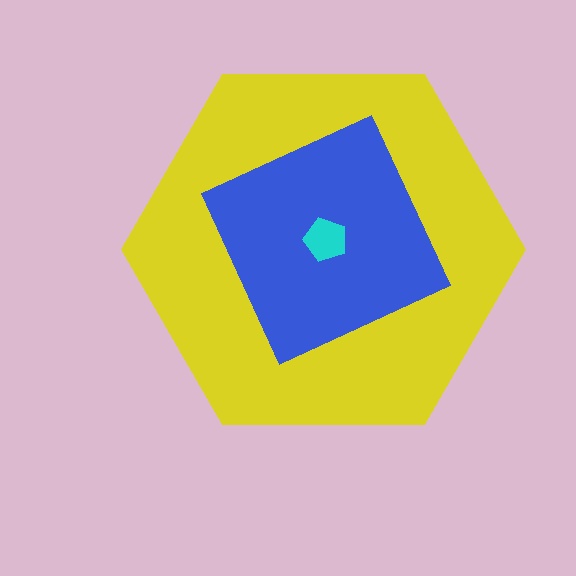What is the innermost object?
The cyan pentagon.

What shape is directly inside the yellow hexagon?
The blue square.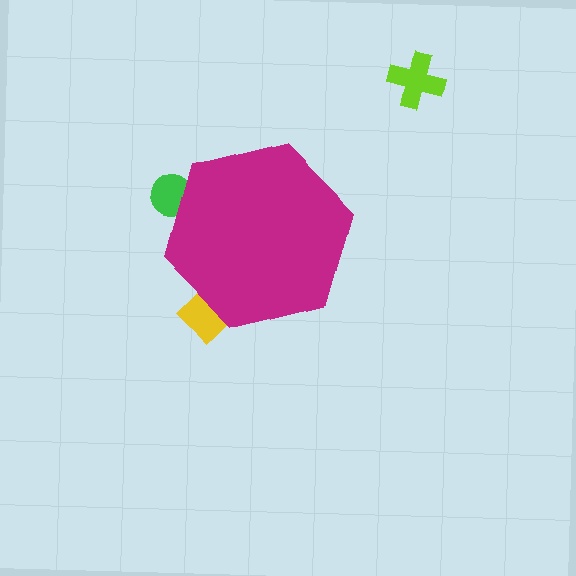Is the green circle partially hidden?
Yes, the green circle is partially hidden behind the magenta hexagon.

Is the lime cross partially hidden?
No, the lime cross is fully visible.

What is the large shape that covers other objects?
A magenta hexagon.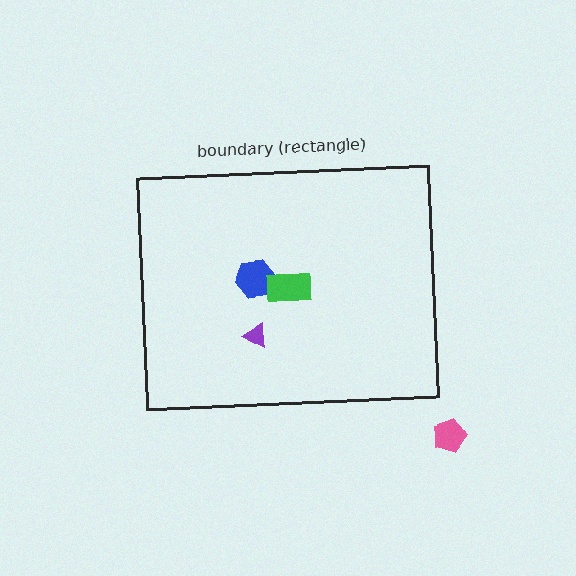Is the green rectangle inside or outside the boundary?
Inside.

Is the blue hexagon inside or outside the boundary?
Inside.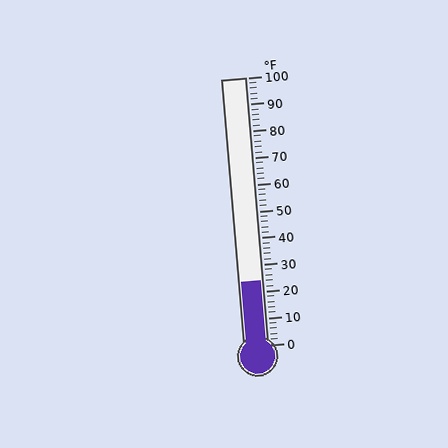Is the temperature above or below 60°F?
The temperature is below 60°F.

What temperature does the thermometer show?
The thermometer shows approximately 24°F.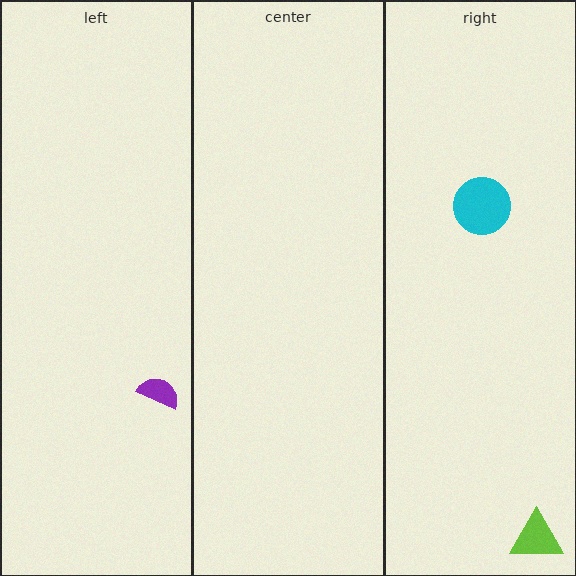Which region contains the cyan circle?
The right region.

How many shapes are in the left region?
1.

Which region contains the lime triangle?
The right region.